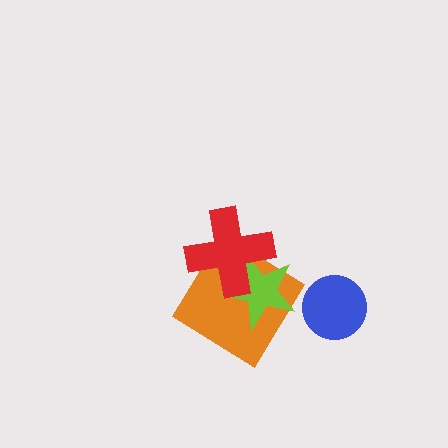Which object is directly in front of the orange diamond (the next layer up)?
The lime star is directly in front of the orange diamond.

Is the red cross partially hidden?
No, no other shape covers it.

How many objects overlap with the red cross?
2 objects overlap with the red cross.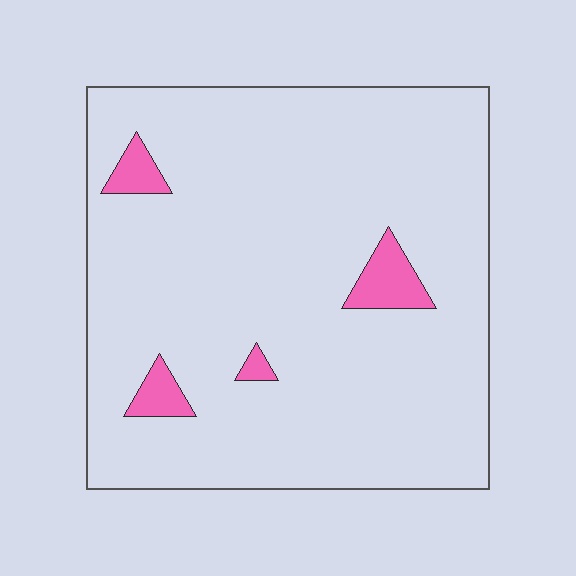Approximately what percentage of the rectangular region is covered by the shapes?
Approximately 5%.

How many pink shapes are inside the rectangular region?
4.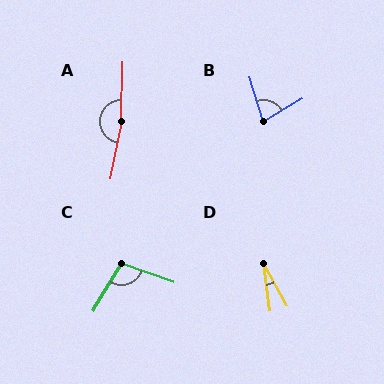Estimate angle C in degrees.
Approximately 102 degrees.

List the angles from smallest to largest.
D (21°), B (77°), C (102°), A (170°).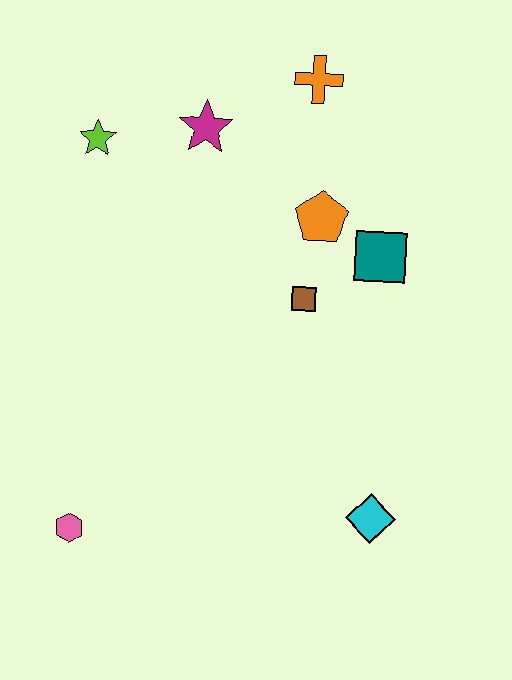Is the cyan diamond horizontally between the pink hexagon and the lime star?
No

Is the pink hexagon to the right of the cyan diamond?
No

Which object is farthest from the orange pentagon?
The pink hexagon is farthest from the orange pentagon.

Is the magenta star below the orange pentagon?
No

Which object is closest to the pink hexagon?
The cyan diamond is closest to the pink hexagon.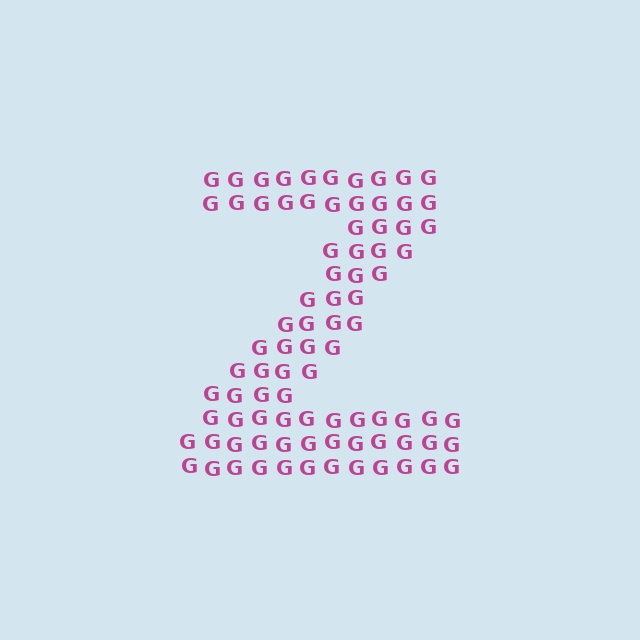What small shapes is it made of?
It is made of small letter G's.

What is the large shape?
The large shape is the letter Z.